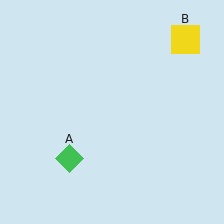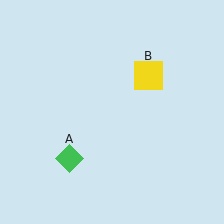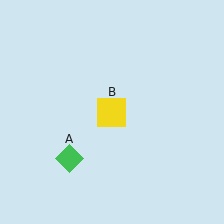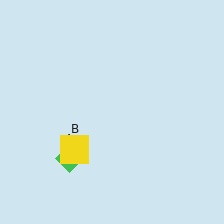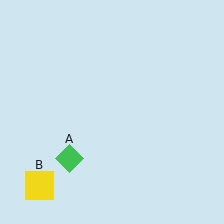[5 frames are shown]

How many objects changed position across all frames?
1 object changed position: yellow square (object B).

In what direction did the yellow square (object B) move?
The yellow square (object B) moved down and to the left.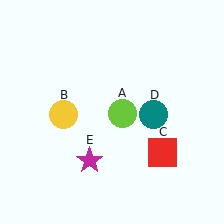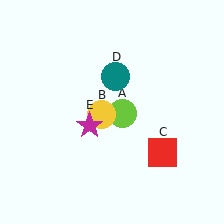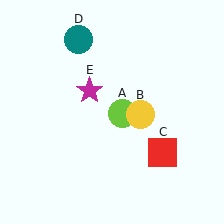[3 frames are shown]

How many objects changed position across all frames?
3 objects changed position: yellow circle (object B), teal circle (object D), magenta star (object E).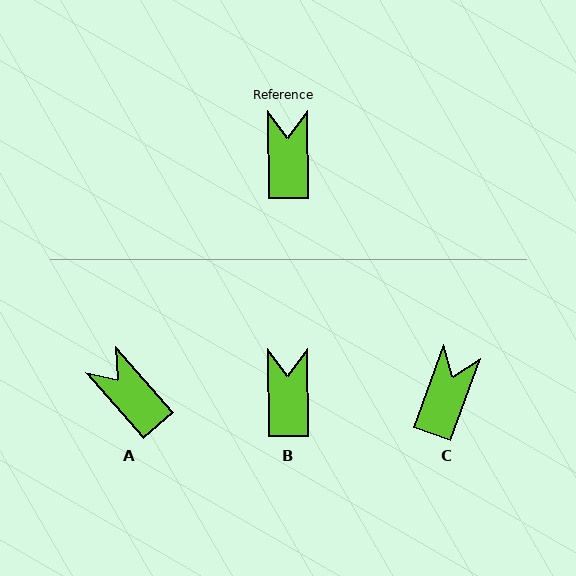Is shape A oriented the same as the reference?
No, it is off by about 41 degrees.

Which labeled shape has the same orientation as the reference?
B.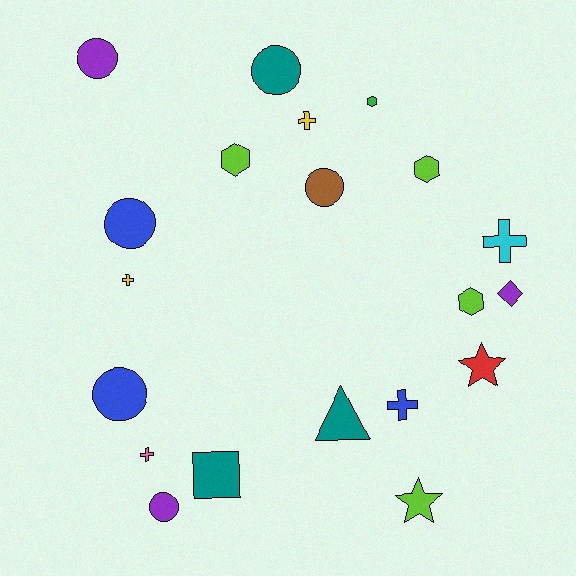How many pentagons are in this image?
There are no pentagons.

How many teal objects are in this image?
There are 3 teal objects.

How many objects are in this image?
There are 20 objects.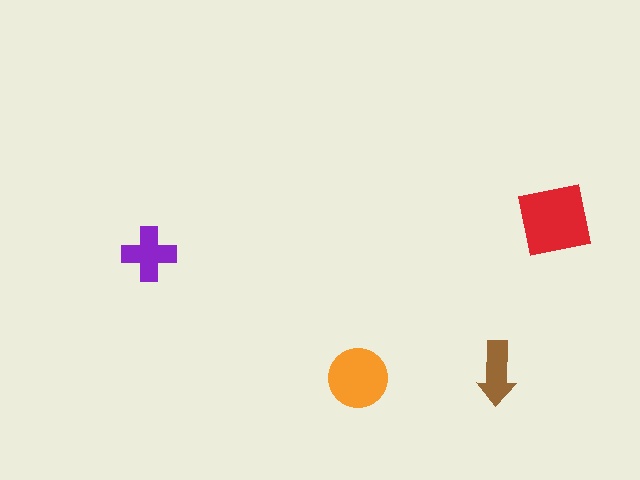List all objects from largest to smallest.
The red square, the orange circle, the purple cross, the brown arrow.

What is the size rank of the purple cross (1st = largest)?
3rd.